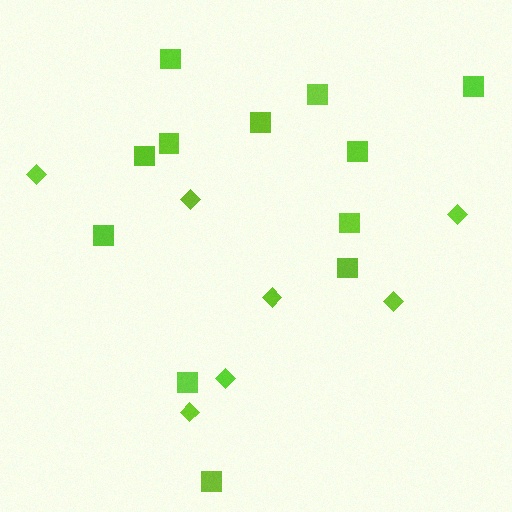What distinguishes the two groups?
There are 2 groups: one group of squares (12) and one group of diamonds (7).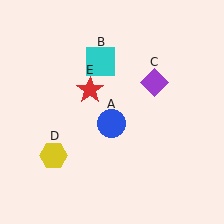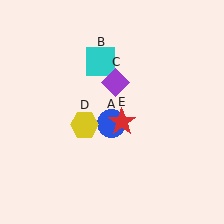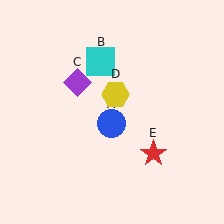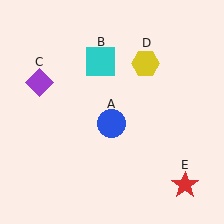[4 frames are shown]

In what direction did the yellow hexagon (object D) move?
The yellow hexagon (object D) moved up and to the right.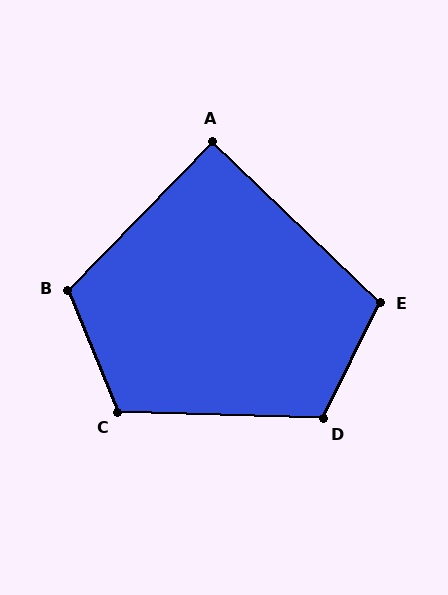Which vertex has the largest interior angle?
D, at approximately 115 degrees.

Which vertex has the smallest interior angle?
A, at approximately 90 degrees.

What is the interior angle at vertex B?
Approximately 114 degrees (obtuse).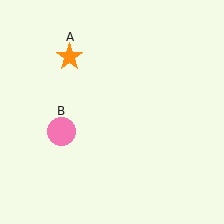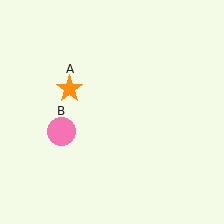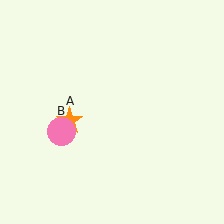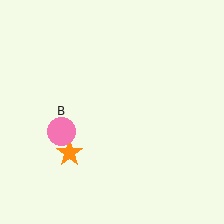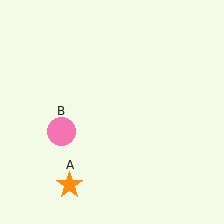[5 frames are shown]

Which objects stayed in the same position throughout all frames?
Pink circle (object B) remained stationary.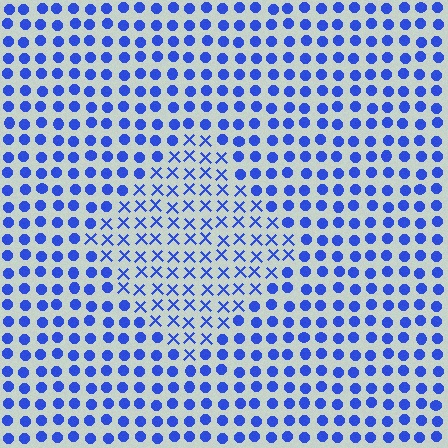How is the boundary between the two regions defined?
The boundary is defined by a change in element shape: X marks inside vs. circles outside. All elements share the same color and spacing.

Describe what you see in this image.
The image is filled with small blue elements arranged in a uniform grid. A diamond-shaped region contains X marks, while the surrounding area contains circles. The boundary is defined purely by the change in element shape.